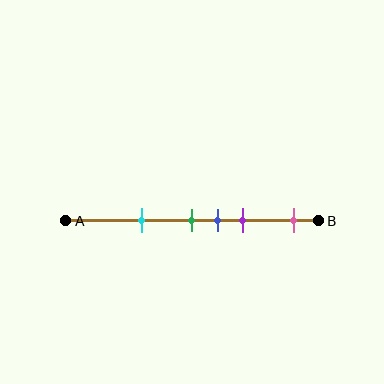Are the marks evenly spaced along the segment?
No, the marks are not evenly spaced.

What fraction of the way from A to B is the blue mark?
The blue mark is approximately 60% (0.6) of the way from A to B.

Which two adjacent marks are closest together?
The green and blue marks are the closest adjacent pair.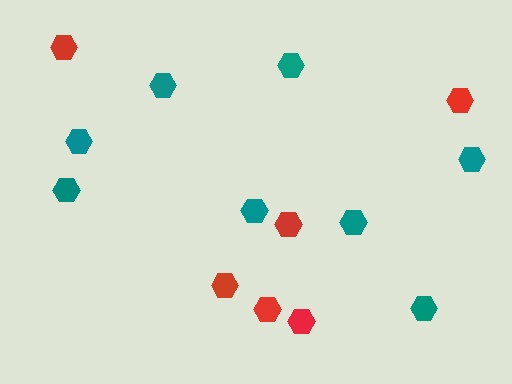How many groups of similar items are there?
There are 2 groups: one group of red hexagons (6) and one group of teal hexagons (8).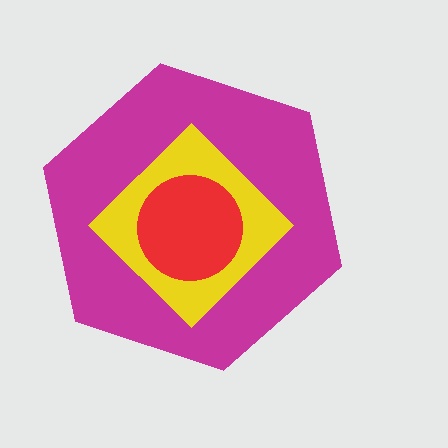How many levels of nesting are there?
3.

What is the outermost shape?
The magenta hexagon.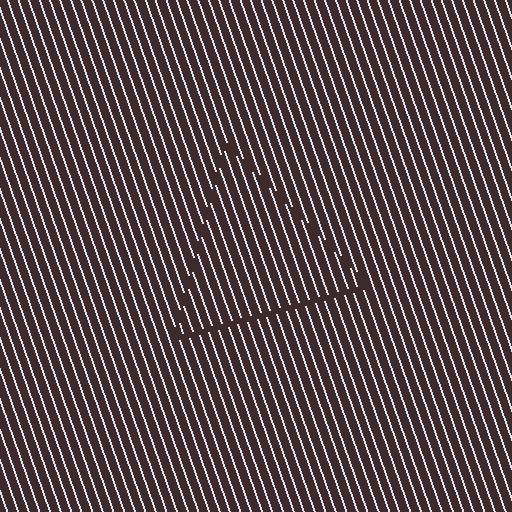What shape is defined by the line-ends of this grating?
An illusory triangle. The interior of the shape contains the same grating, shifted by half a period — the contour is defined by the phase discontinuity where line-ends from the inner and outer gratings abut.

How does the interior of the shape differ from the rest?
The interior of the shape contains the same grating, shifted by half a period — the contour is defined by the phase discontinuity where line-ends from the inner and outer gratings abut.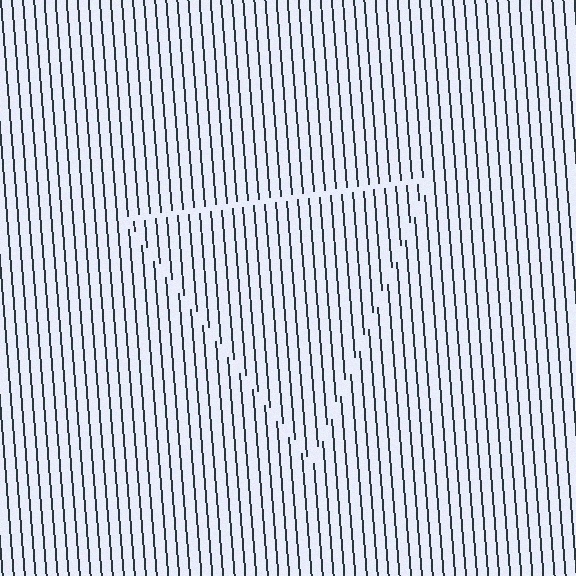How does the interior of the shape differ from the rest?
The interior of the shape contains the same grating, shifted by half a period — the contour is defined by the phase discontinuity where line-ends from the inner and outer gratings abut.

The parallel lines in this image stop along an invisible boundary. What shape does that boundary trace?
An illusory triangle. The interior of the shape contains the same grating, shifted by half a period — the contour is defined by the phase discontinuity where line-ends from the inner and outer gratings abut.